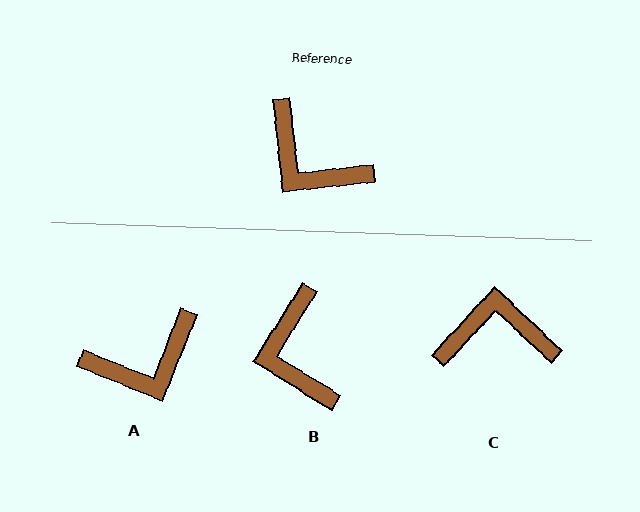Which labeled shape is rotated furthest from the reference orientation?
C, about 139 degrees away.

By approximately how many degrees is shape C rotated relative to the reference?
Approximately 139 degrees clockwise.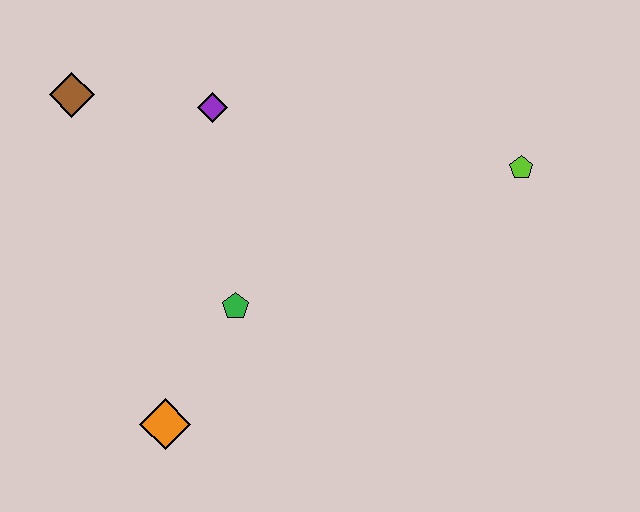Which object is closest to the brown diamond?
The purple diamond is closest to the brown diamond.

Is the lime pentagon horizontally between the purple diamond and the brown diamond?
No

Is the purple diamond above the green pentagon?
Yes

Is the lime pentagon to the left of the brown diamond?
No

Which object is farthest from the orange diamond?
The lime pentagon is farthest from the orange diamond.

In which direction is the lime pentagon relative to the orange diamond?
The lime pentagon is to the right of the orange diamond.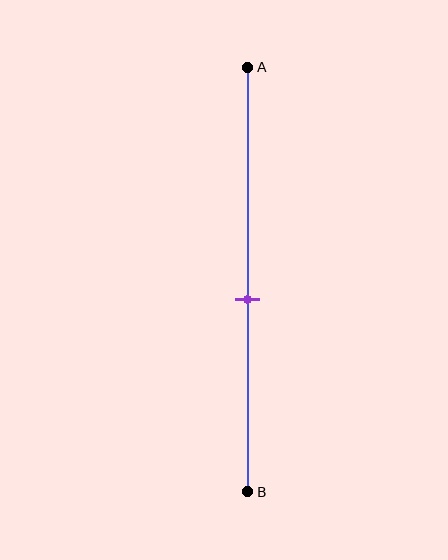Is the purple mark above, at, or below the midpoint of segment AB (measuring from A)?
The purple mark is below the midpoint of segment AB.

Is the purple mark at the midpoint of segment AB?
No, the mark is at about 55% from A, not at the 50% midpoint.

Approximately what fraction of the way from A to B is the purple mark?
The purple mark is approximately 55% of the way from A to B.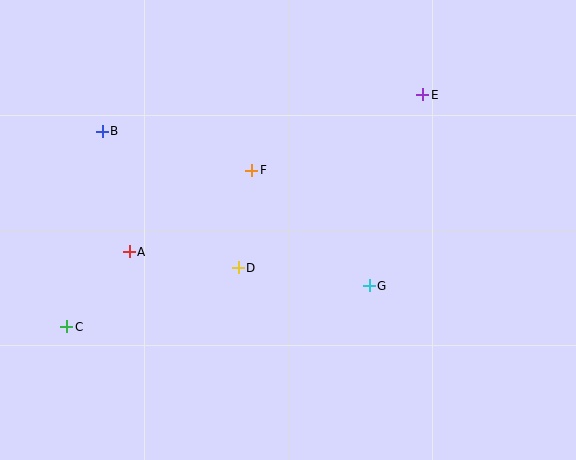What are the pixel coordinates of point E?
Point E is at (423, 95).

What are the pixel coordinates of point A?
Point A is at (129, 252).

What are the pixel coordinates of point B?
Point B is at (102, 131).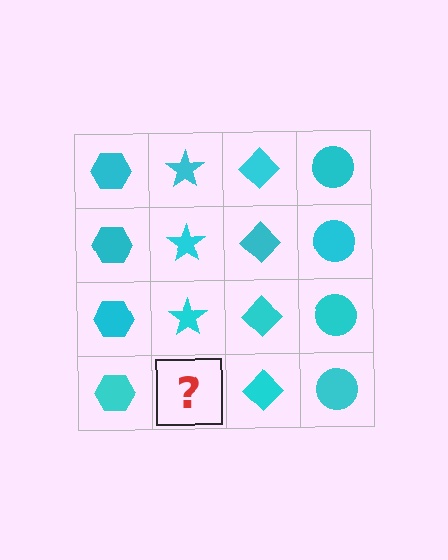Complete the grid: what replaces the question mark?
The question mark should be replaced with a cyan star.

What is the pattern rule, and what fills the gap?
The rule is that each column has a consistent shape. The gap should be filled with a cyan star.